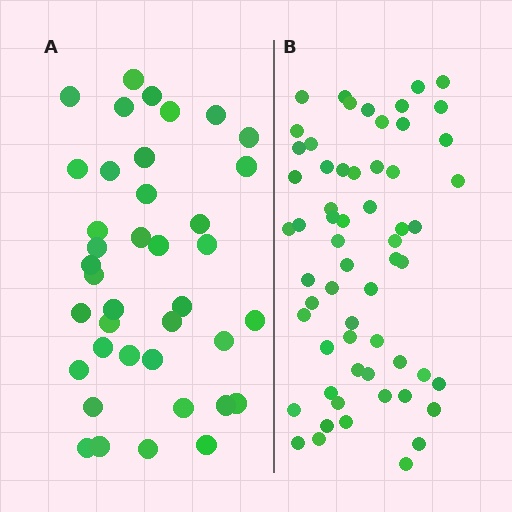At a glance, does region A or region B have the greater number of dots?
Region B (the right region) has more dots.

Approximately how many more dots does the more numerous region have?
Region B has approximately 20 more dots than region A.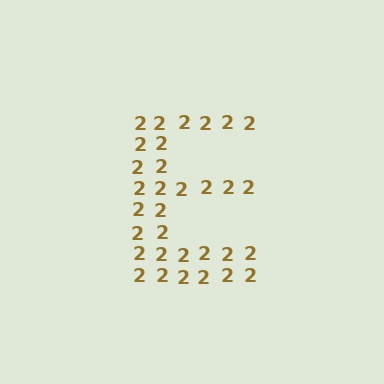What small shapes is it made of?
It is made of small digit 2's.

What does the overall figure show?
The overall figure shows the letter E.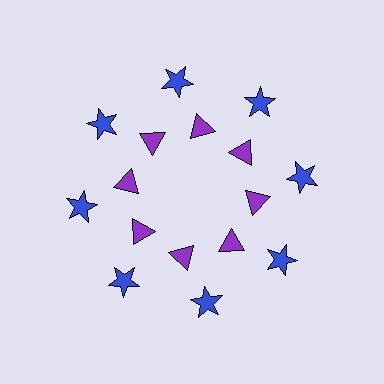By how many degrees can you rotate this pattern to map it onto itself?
The pattern maps onto itself every 45 degrees of rotation.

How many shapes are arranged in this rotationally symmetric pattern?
There are 16 shapes, arranged in 8 groups of 2.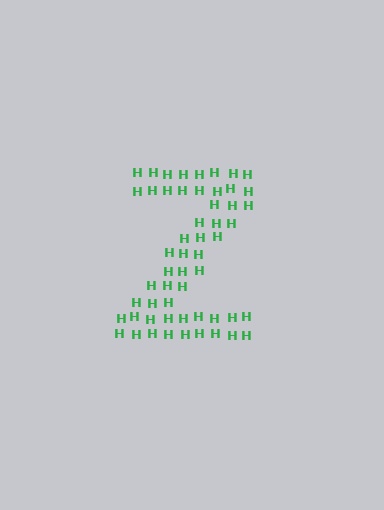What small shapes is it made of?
It is made of small letter H's.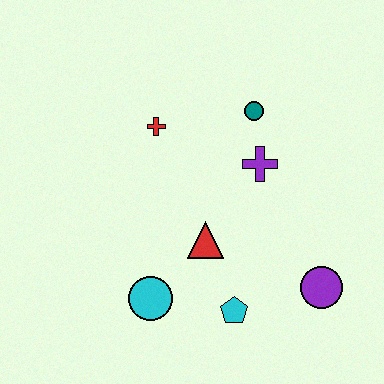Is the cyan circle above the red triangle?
No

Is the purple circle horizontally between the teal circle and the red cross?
No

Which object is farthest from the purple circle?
The red cross is farthest from the purple circle.